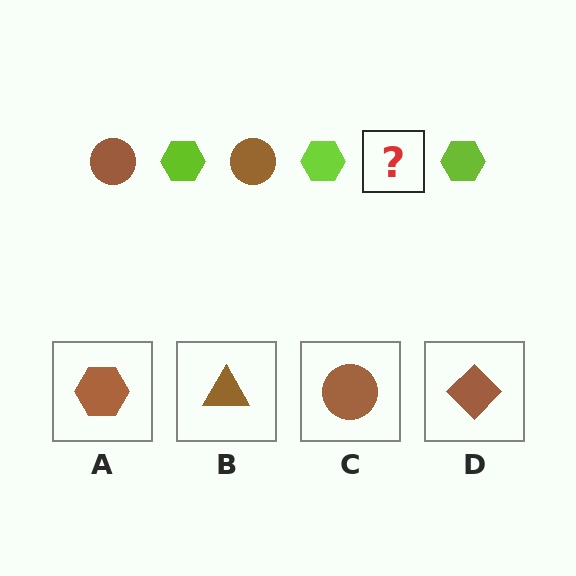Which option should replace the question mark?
Option C.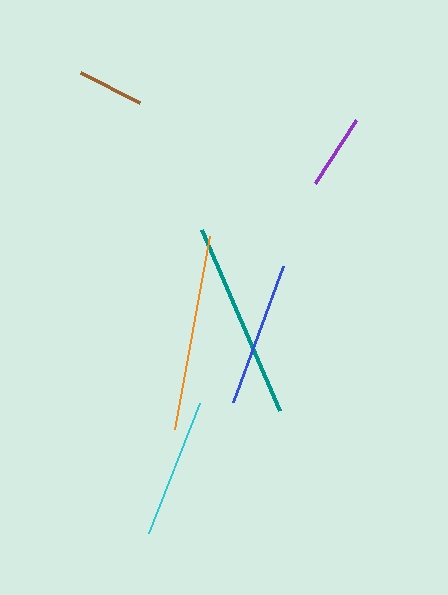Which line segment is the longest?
The teal line is the longest at approximately 197 pixels.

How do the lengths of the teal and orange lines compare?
The teal and orange lines are approximately the same length.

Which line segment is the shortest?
The brown line is the shortest at approximately 66 pixels.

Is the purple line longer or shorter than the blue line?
The blue line is longer than the purple line.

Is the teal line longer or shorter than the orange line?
The teal line is longer than the orange line.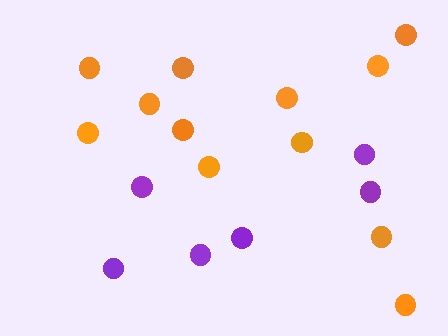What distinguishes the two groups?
There are 2 groups: one group of orange circles (12) and one group of purple circles (6).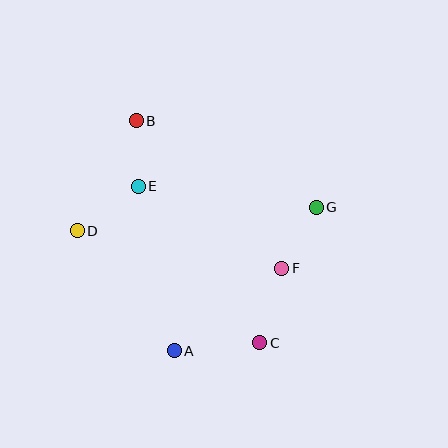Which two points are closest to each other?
Points B and E are closest to each other.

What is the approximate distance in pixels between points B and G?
The distance between B and G is approximately 200 pixels.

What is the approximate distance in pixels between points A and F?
The distance between A and F is approximately 135 pixels.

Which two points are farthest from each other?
Points B and C are farthest from each other.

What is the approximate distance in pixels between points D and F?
The distance between D and F is approximately 208 pixels.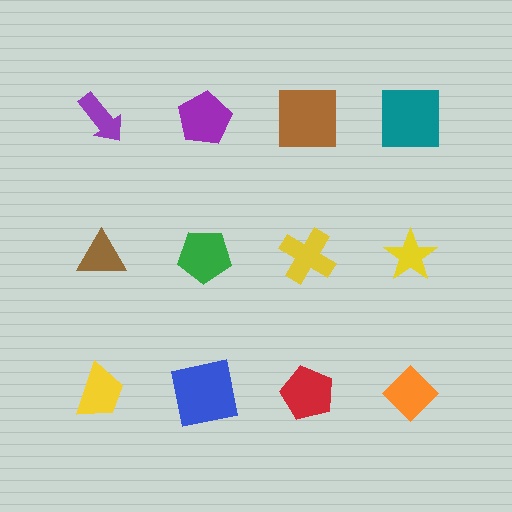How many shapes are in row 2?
4 shapes.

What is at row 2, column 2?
A green pentagon.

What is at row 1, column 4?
A teal square.